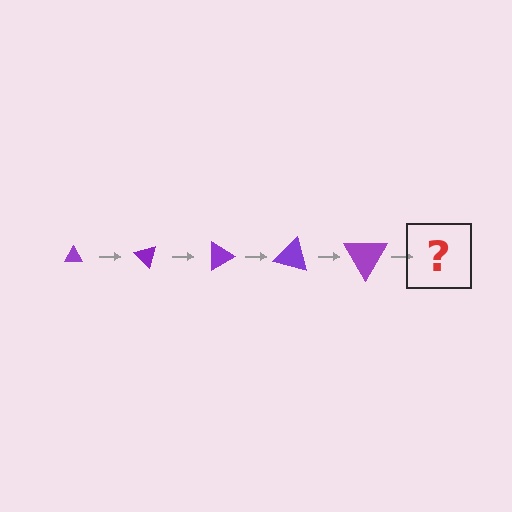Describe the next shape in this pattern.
It should be a triangle, larger than the previous one and rotated 225 degrees from the start.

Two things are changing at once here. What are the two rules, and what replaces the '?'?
The two rules are that the triangle grows larger each step and it rotates 45 degrees each step. The '?' should be a triangle, larger than the previous one and rotated 225 degrees from the start.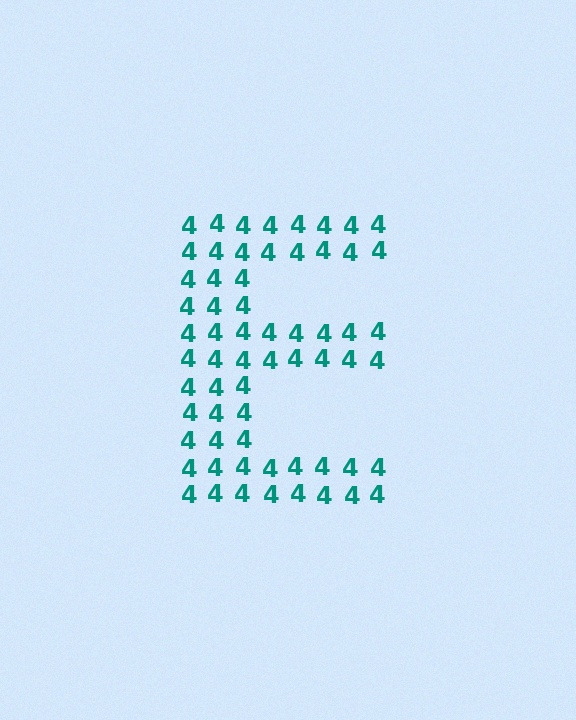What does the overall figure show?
The overall figure shows the letter E.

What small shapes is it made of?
It is made of small digit 4's.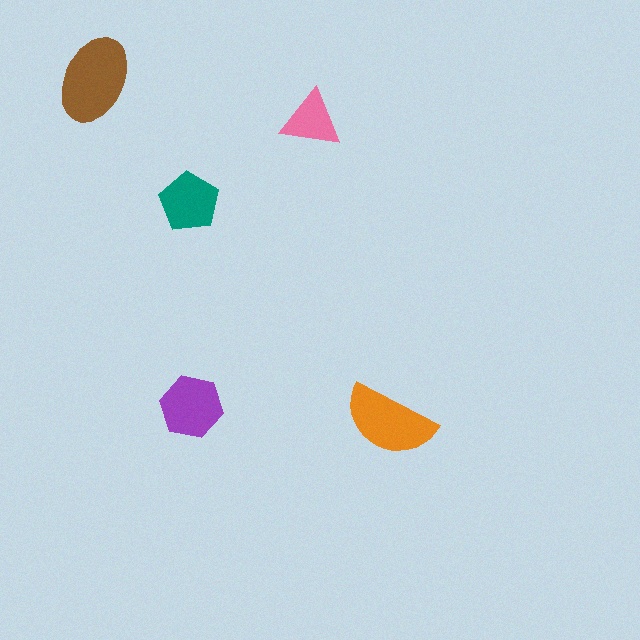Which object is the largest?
The brown ellipse.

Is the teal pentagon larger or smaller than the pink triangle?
Larger.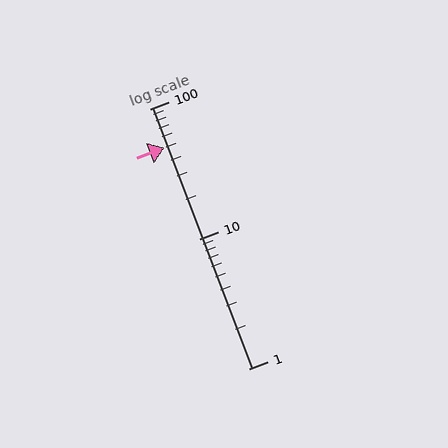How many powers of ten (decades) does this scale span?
The scale spans 2 decades, from 1 to 100.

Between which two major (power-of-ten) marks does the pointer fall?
The pointer is between 10 and 100.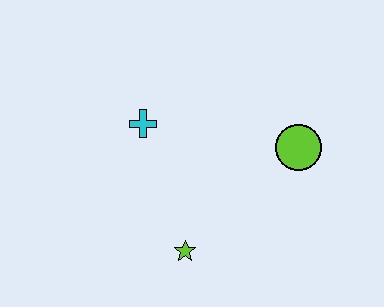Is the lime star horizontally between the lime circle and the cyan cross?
Yes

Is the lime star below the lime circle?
Yes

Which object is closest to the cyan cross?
The lime star is closest to the cyan cross.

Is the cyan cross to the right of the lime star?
No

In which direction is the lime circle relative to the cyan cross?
The lime circle is to the right of the cyan cross.